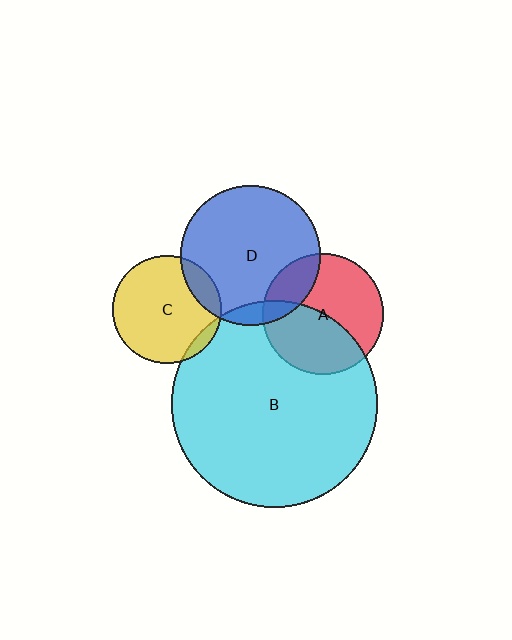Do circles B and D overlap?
Yes.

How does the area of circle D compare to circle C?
Approximately 1.7 times.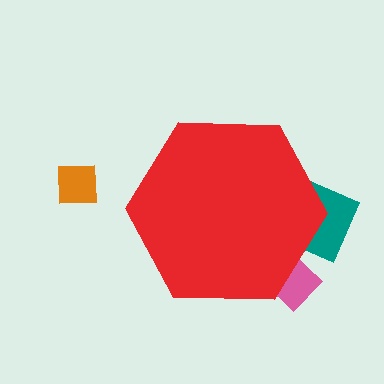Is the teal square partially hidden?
Yes, the teal square is partially hidden behind the red hexagon.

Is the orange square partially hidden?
No, the orange square is fully visible.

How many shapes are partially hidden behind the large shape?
2 shapes are partially hidden.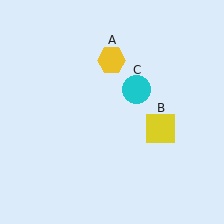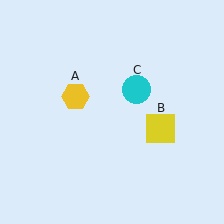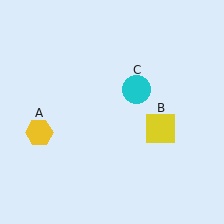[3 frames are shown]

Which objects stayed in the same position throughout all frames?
Yellow square (object B) and cyan circle (object C) remained stationary.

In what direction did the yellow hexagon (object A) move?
The yellow hexagon (object A) moved down and to the left.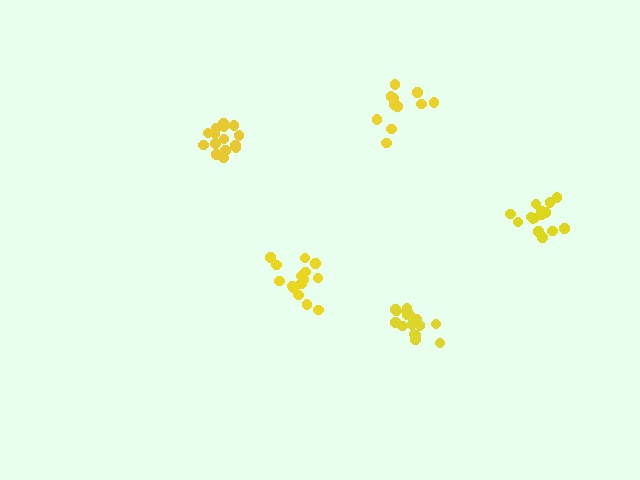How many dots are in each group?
Group 1: 17 dots, Group 2: 11 dots, Group 3: 16 dots, Group 4: 16 dots, Group 5: 15 dots (75 total).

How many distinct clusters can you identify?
There are 5 distinct clusters.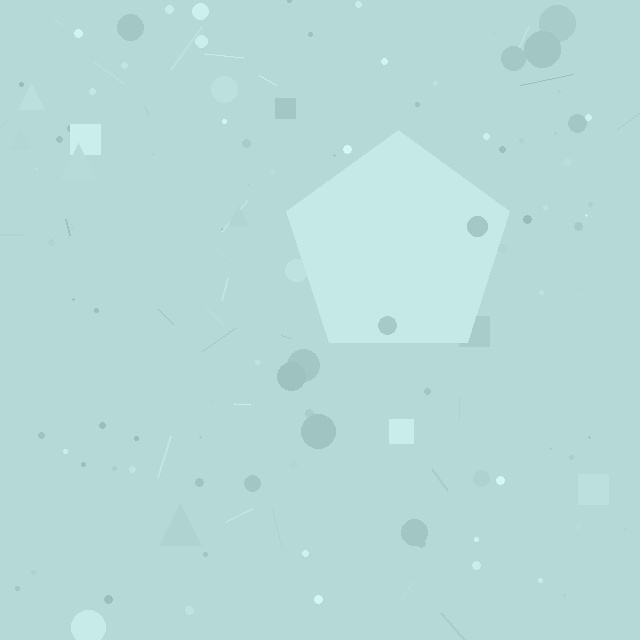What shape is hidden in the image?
A pentagon is hidden in the image.